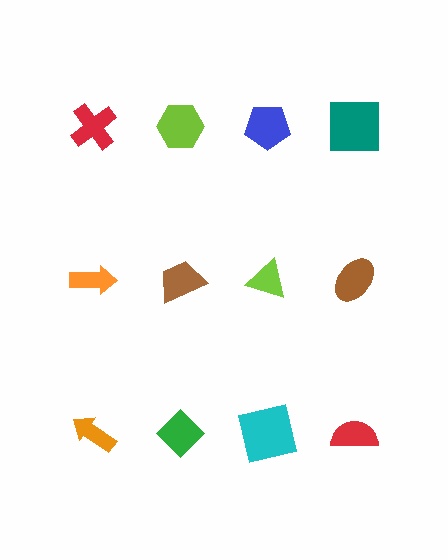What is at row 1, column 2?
A lime hexagon.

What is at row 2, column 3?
A lime triangle.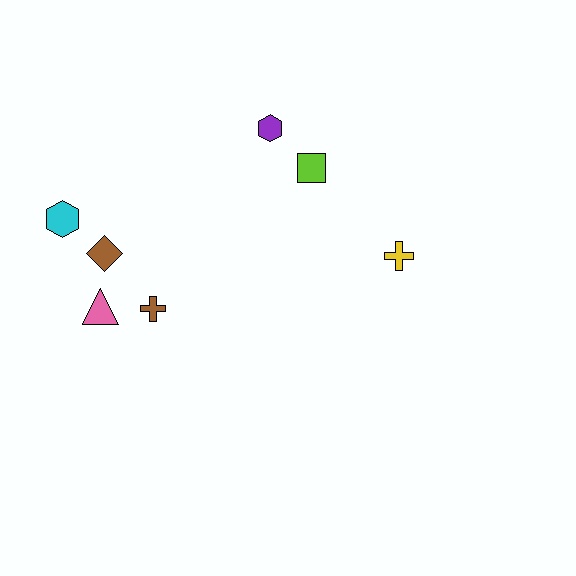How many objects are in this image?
There are 7 objects.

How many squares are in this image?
There is 1 square.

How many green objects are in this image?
There are no green objects.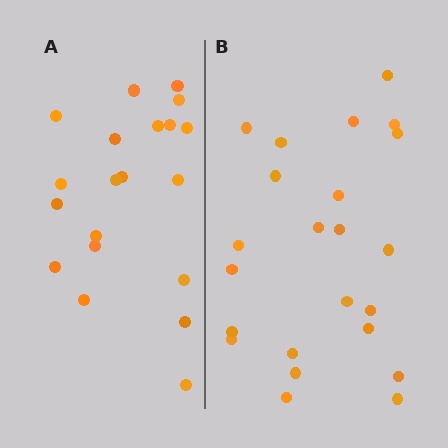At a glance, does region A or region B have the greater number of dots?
Region B (the right region) has more dots.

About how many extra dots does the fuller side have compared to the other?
Region B has just a few more — roughly 2 or 3 more dots than region A.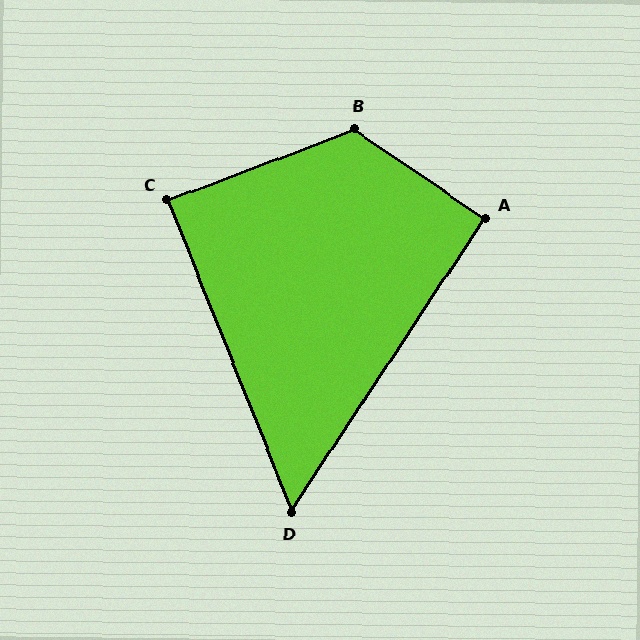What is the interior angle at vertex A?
Approximately 91 degrees (approximately right).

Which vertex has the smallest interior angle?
D, at approximately 55 degrees.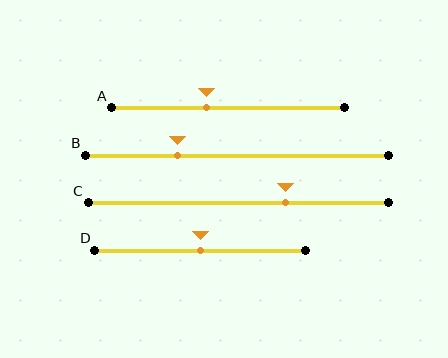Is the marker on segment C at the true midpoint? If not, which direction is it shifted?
No, the marker on segment C is shifted to the right by about 16% of the segment length.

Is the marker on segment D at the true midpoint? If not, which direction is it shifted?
Yes, the marker on segment D is at the true midpoint.